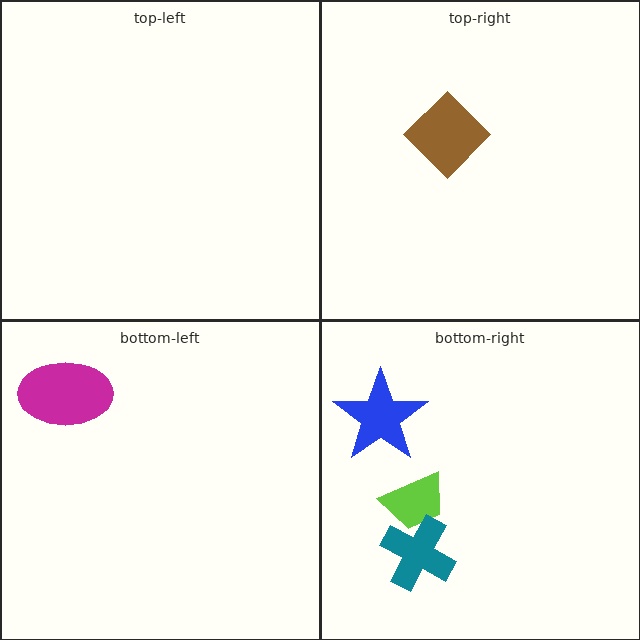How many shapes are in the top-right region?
1.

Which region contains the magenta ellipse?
The bottom-left region.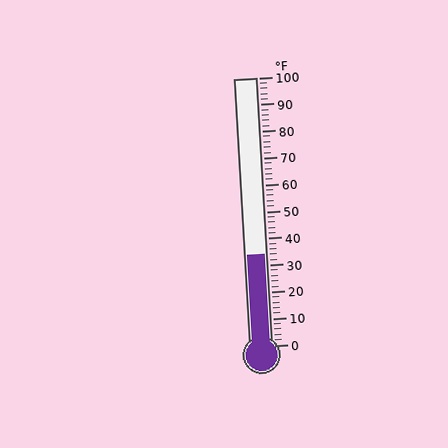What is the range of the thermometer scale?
The thermometer scale ranges from 0°F to 100°F.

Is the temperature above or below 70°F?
The temperature is below 70°F.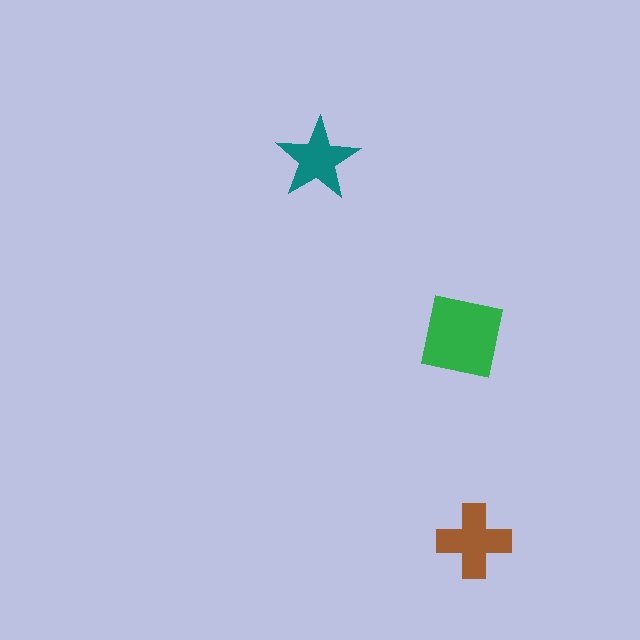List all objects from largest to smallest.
The green square, the brown cross, the teal star.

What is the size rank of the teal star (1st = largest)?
3rd.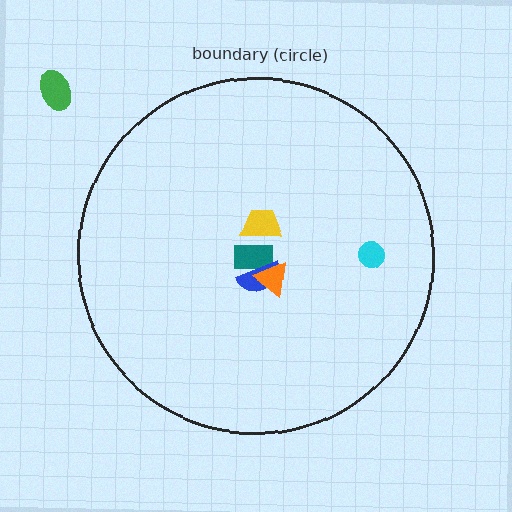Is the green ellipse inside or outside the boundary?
Outside.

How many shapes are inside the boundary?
5 inside, 1 outside.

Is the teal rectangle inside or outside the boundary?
Inside.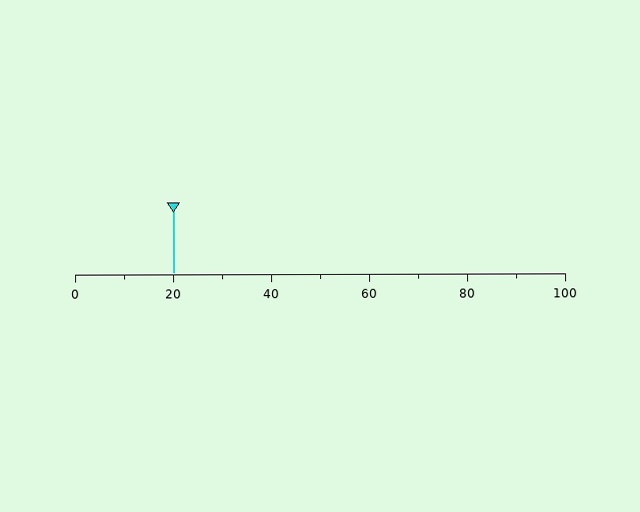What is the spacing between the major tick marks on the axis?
The major ticks are spaced 20 apart.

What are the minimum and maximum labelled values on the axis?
The axis runs from 0 to 100.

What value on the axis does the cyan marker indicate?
The marker indicates approximately 20.